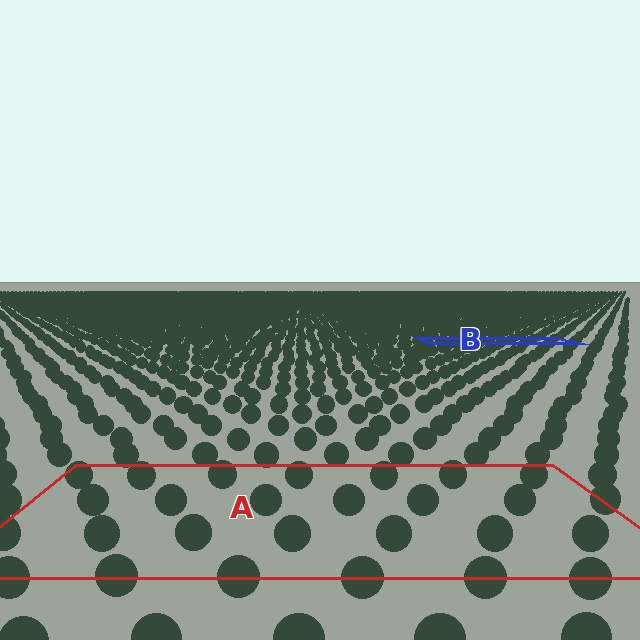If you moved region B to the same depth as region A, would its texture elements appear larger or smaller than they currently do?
They would appear larger. At a closer depth, the same texture elements are projected at a bigger on-screen size.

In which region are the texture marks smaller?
The texture marks are smaller in region B, because it is farther away.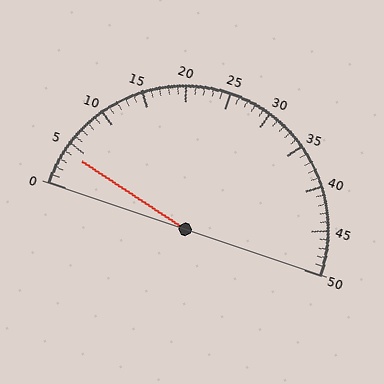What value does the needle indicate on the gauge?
The needle indicates approximately 4.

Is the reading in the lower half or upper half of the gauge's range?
The reading is in the lower half of the range (0 to 50).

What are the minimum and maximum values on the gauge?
The gauge ranges from 0 to 50.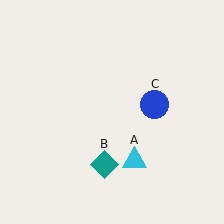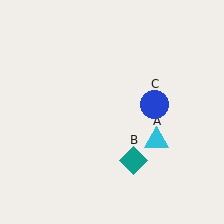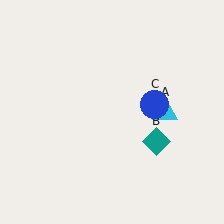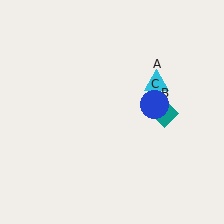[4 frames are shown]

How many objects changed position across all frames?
2 objects changed position: cyan triangle (object A), teal diamond (object B).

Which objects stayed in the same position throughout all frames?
Blue circle (object C) remained stationary.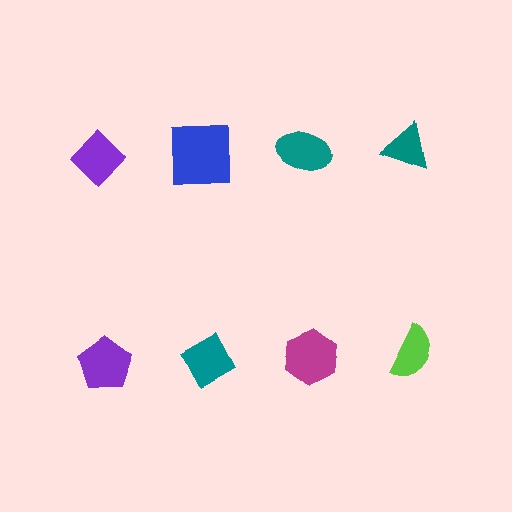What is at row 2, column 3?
A magenta hexagon.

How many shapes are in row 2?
4 shapes.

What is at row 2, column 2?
A teal diamond.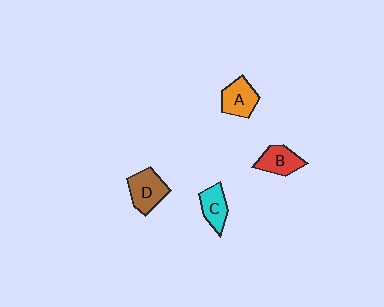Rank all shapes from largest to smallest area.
From largest to smallest: D (brown), A (orange), B (red), C (cyan).